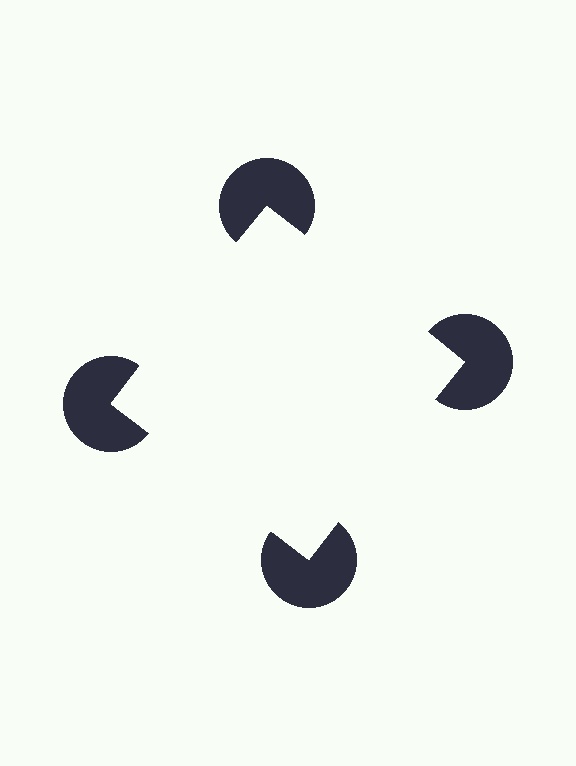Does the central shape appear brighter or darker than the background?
It typically appears slightly brighter than the background, even though no actual brightness change is drawn.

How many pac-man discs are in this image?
There are 4 — one at each vertex of the illusory square.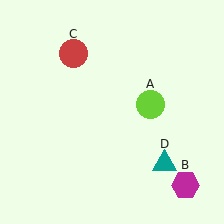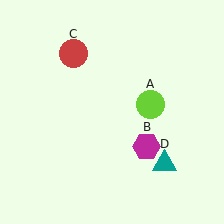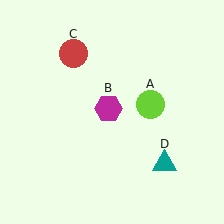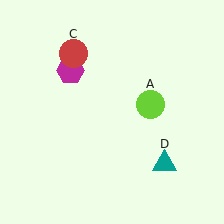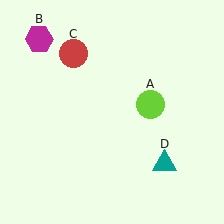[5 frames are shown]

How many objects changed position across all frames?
1 object changed position: magenta hexagon (object B).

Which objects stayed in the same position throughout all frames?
Lime circle (object A) and red circle (object C) and teal triangle (object D) remained stationary.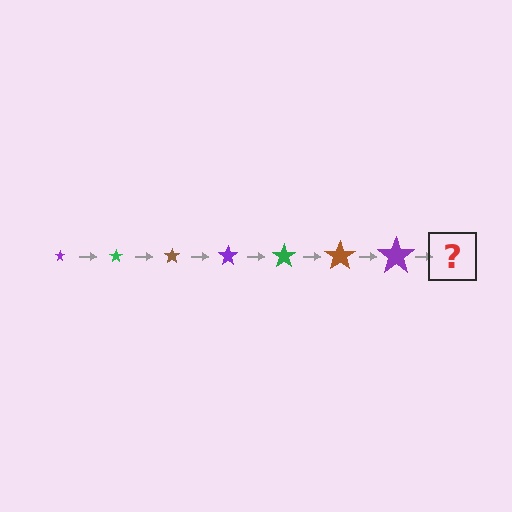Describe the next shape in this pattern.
It should be a green star, larger than the previous one.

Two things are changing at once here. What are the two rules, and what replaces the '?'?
The two rules are that the star grows larger each step and the color cycles through purple, green, and brown. The '?' should be a green star, larger than the previous one.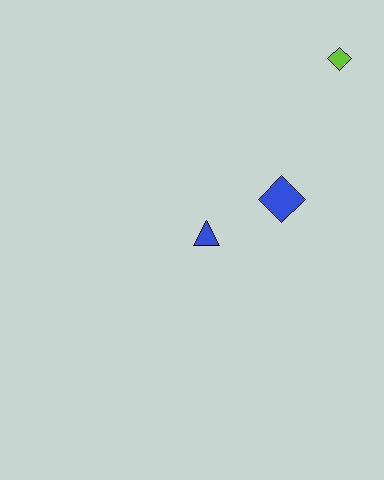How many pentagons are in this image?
There are no pentagons.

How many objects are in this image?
There are 3 objects.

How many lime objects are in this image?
There is 1 lime object.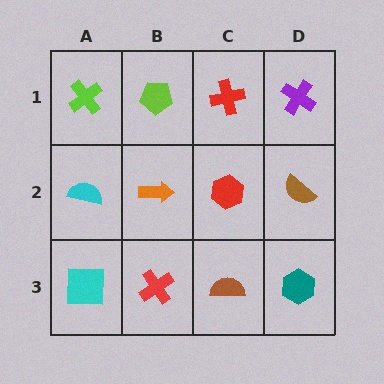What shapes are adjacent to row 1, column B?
An orange arrow (row 2, column B), a lime cross (row 1, column A), a red cross (row 1, column C).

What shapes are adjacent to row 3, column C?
A red hexagon (row 2, column C), a red cross (row 3, column B), a teal hexagon (row 3, column D).